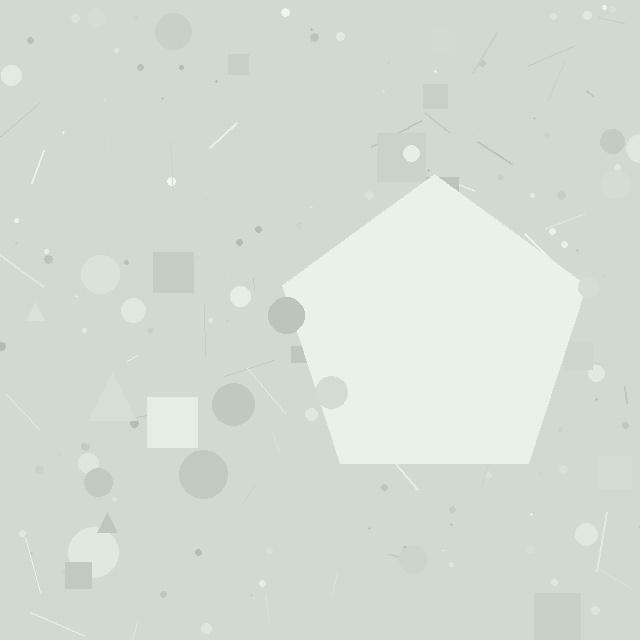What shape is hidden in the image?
A pentagon is hidden in the image.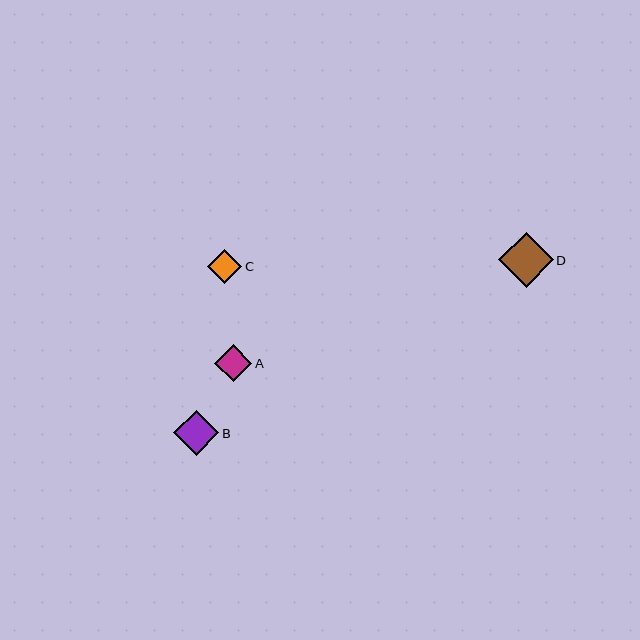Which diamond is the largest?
Diamond D is the largest with a size of approximately 55 pixels.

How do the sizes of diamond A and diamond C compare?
Diamond A and diamond C are approximately the same size.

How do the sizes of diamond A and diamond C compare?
Diamond A and diamond C are approximately the same size.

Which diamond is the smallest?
Diamond C is the smallest with a size of approximately 34 pixels.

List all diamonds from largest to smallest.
From largest to smallest: D, B, A, C.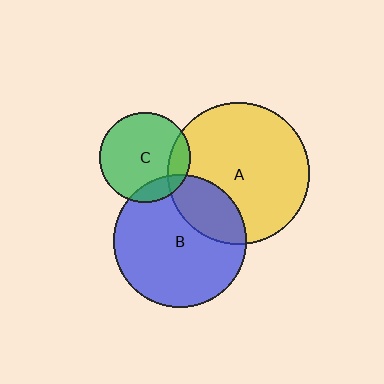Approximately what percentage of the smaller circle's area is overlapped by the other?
Approximately 25%.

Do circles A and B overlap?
Yes.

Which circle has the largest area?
Circle A (yellow).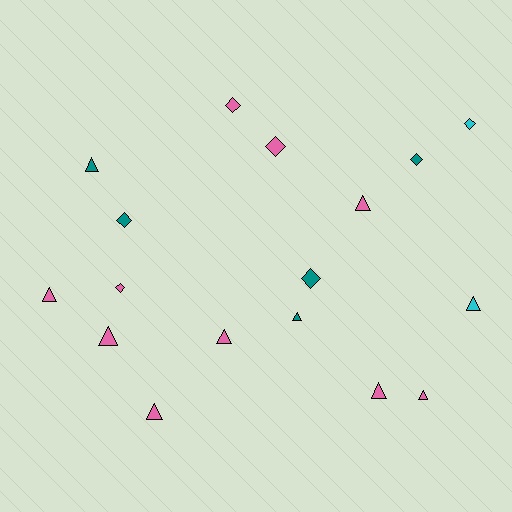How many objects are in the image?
There are 17 objects.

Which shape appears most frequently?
Triangle, with 10 objects.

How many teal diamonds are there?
There are 3 teal diamonds.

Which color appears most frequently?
Pink, with 10 objects.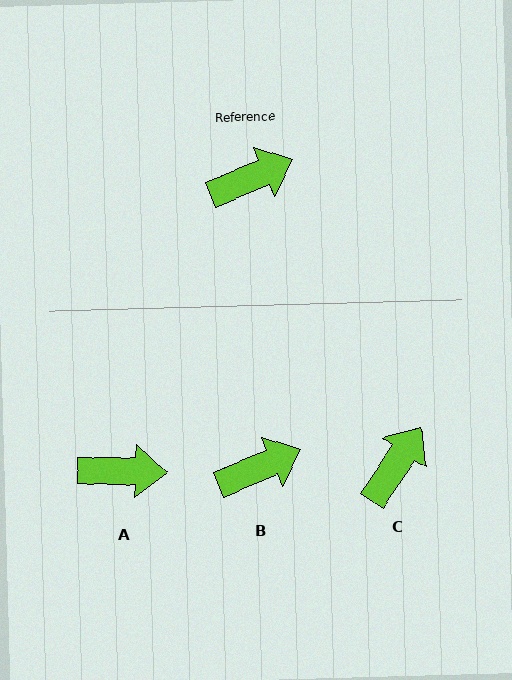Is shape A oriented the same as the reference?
No, it is off by about 25 degrees.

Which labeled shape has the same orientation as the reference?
B.